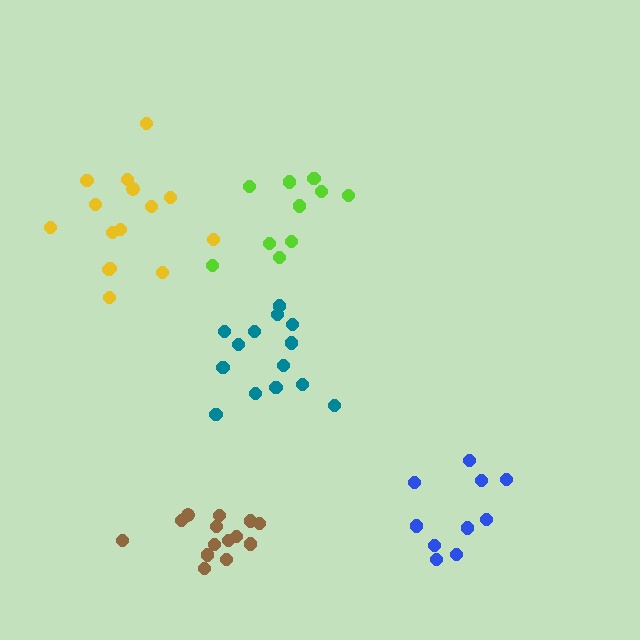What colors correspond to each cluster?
The clusters are colored: lime, teal, blue, yellow, brown.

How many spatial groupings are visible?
There are 5 spatial groupings.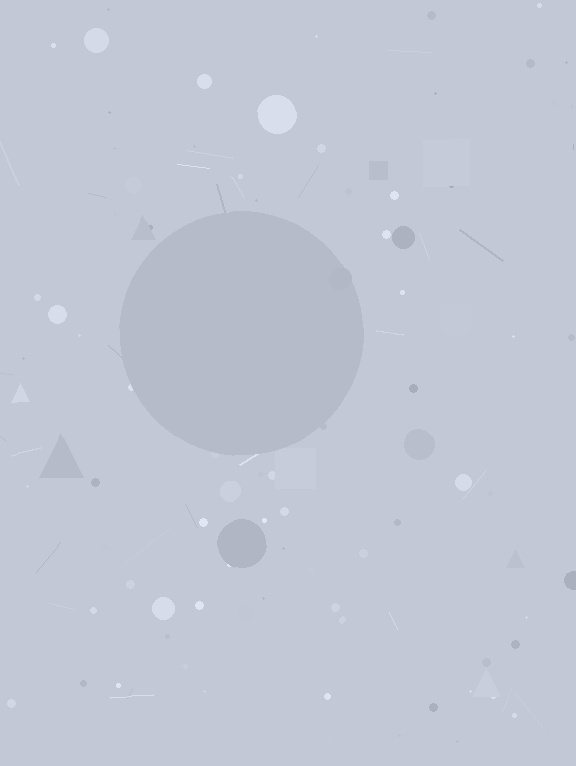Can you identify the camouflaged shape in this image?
The camouflaged shape is a circle.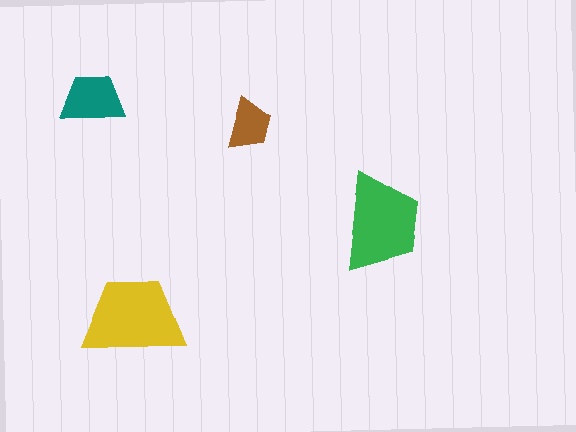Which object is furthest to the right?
The green trapezoid is rightmost.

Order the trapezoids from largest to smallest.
the yellow one, the green one, the teal one, the brown one.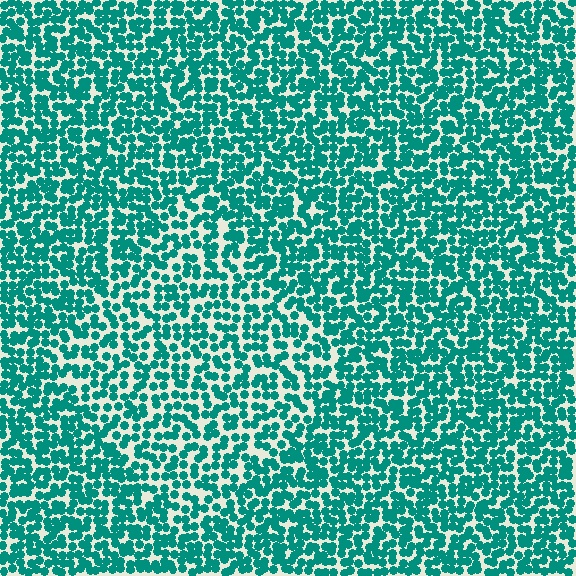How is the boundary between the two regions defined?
The boundary is defined by a change in element density (approximately 1.4x ratio). All elements are the same color, size, and shape.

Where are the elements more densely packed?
The elements are more densely packed outside the diamond boundary.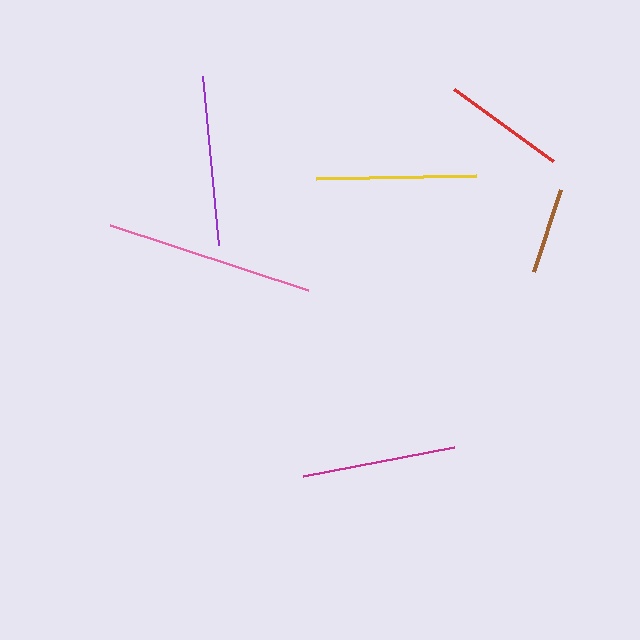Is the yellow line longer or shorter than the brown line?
The yellow line is longer than the brown line.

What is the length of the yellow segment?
The yellow segment is approximately 160 pixels long.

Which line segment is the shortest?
The brown line is the shortest at approximately 86 pixels.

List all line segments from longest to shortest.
From longest to shortest: pink, purple, yellow, magenta, red, brown.